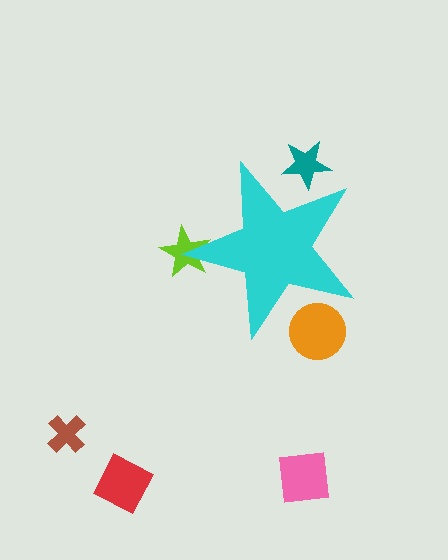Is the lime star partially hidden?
Yes, the lime star is partially hidden behind the cyan star.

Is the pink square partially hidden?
No, the pink square is fully visible.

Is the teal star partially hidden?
Yes, the teal star is partially hidden behind the cyan star.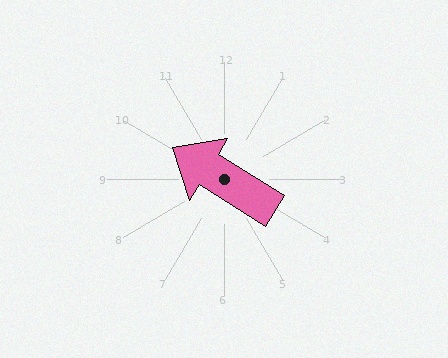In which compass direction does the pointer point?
Northwest.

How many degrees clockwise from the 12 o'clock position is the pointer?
Approximately 302 degrees.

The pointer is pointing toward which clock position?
Roughly 10 o'clock.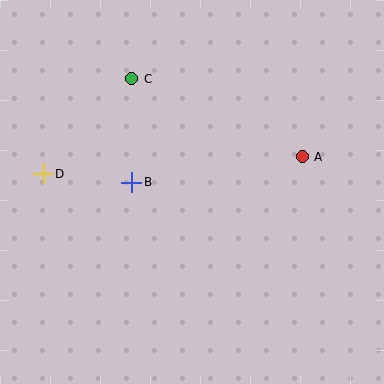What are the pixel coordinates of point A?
Point A is at (302, 157).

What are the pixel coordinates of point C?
Point C is at (132, 79).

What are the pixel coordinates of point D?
Point D is at (43, 174).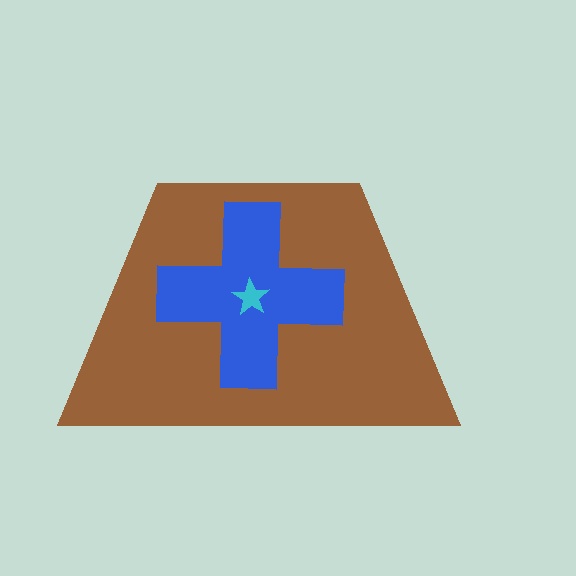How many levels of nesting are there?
3.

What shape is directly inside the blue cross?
The cyan star.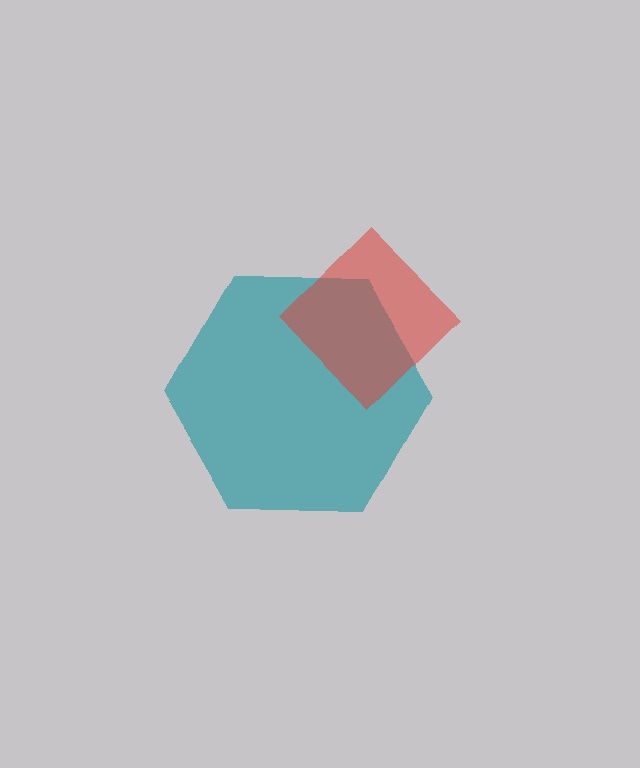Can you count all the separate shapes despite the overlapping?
Yes, there are 2 separate shapes.